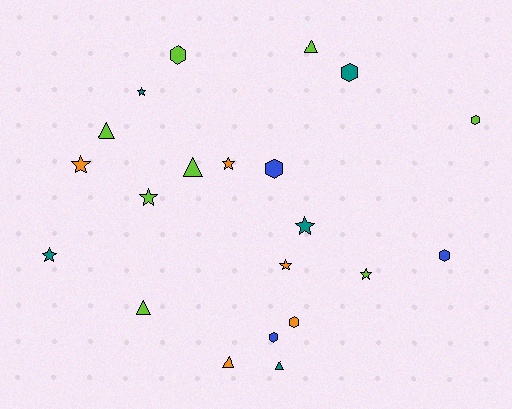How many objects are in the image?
There are 21 objects.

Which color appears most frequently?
Lime, with 8 objects.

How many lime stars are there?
There are 2 lime stars.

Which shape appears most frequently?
Star, with 8 objects.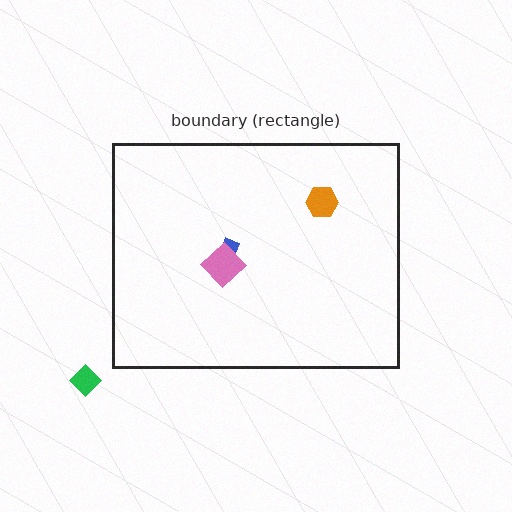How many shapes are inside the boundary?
3 inside, 1 outside.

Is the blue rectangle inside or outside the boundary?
Inside.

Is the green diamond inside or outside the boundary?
Outside.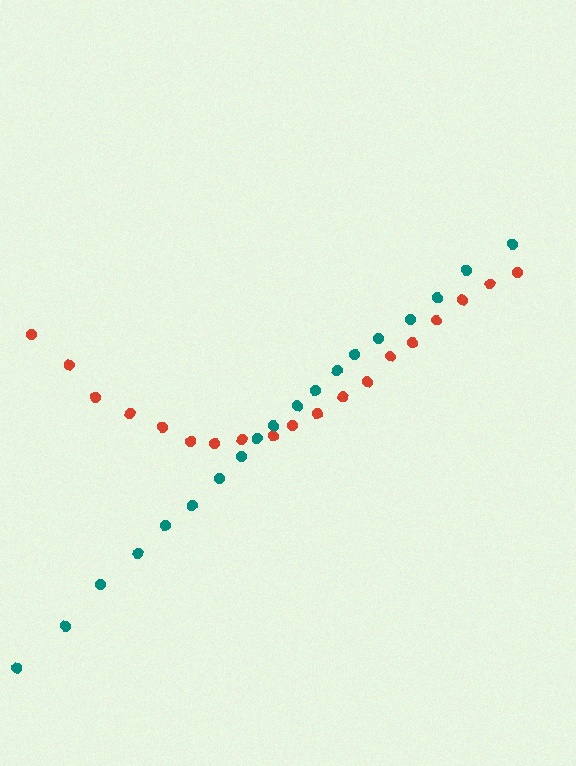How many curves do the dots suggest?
There are 2 distinct paths.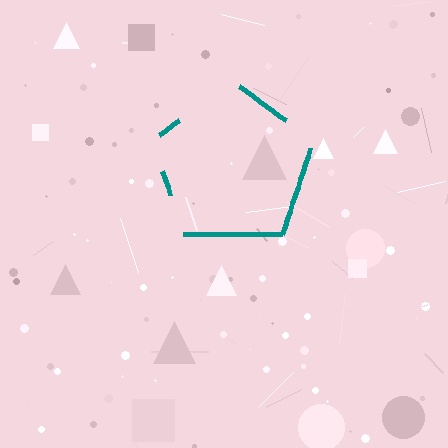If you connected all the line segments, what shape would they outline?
They would outline a pentagon.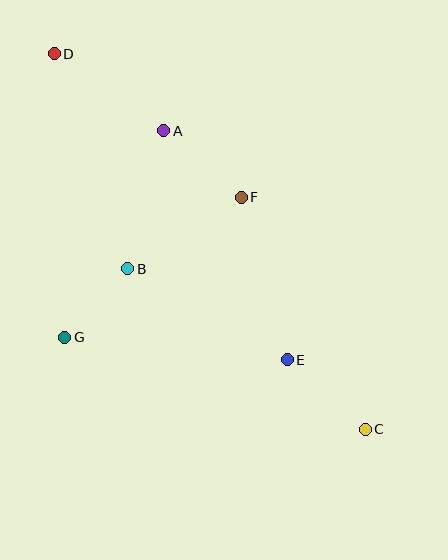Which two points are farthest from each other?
Points C and D are farthest from each other.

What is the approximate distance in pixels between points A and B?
The distance between A and B is approximately 143 pixels.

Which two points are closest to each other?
Points B and G are closest to each other.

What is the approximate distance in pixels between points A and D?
The distance between A and D is approximately 134 pixels.